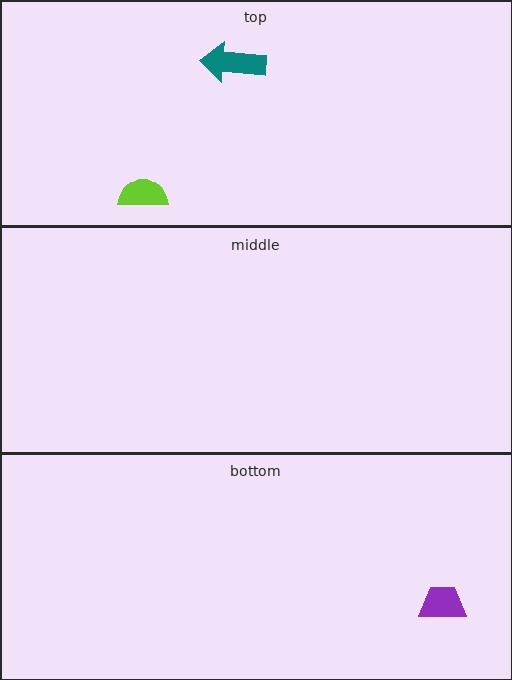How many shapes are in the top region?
2.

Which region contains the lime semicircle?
The top region.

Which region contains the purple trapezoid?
The bottom region.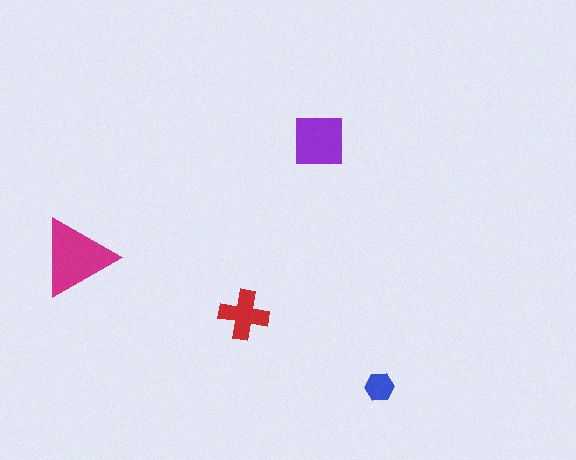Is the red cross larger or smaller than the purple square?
Smaller.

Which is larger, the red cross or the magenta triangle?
The magenta triangle.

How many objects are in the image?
There are 4 objects in the image.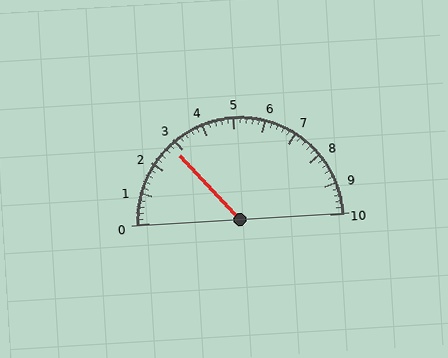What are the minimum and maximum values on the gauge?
The gauge ranges from 0 to 10.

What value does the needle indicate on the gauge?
The needle indicates approximately 2.8.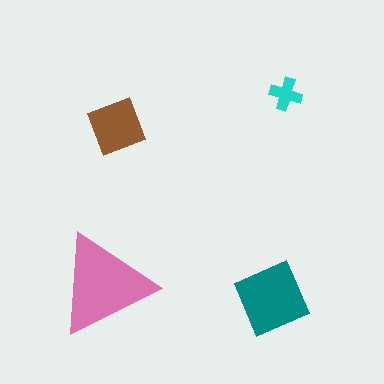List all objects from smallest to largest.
The cyan cross, the brown square, the teal diamond, the pink triangle.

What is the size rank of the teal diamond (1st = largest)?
2nd.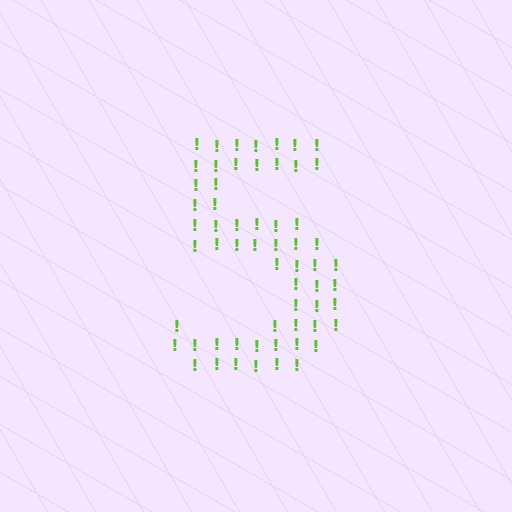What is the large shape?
The large shape is the digit 5.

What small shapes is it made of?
It is made of small exclamation marks.